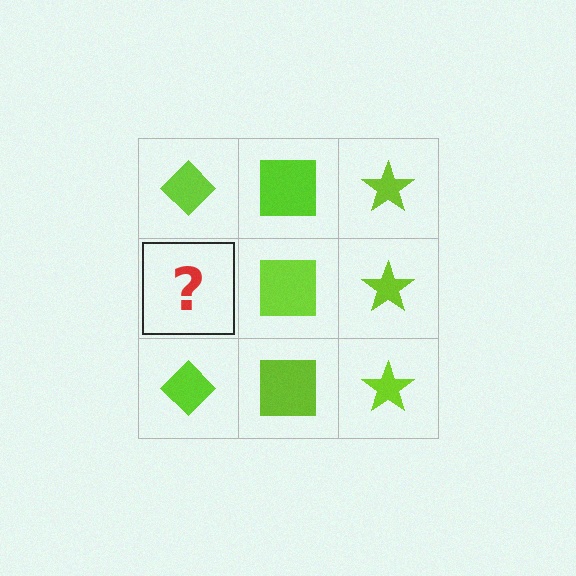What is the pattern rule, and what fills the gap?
The rule is that each column has a consistent shape. The gap should be filled with a lime diamond.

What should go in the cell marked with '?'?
The missing cell should contain a lime diamond.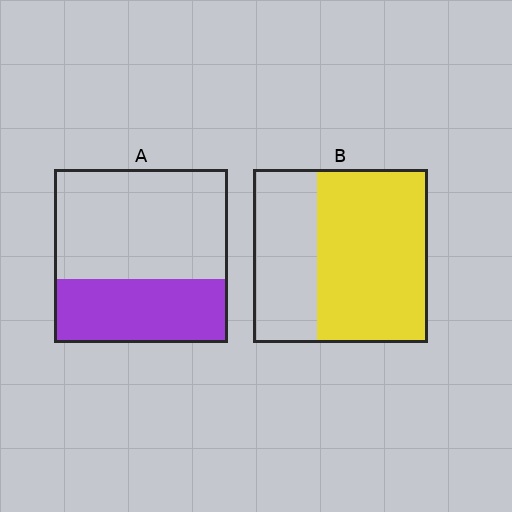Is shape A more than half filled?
No.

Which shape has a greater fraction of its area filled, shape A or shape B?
Shape B.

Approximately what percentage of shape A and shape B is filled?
A is approximately 35% and B is approximately 65%.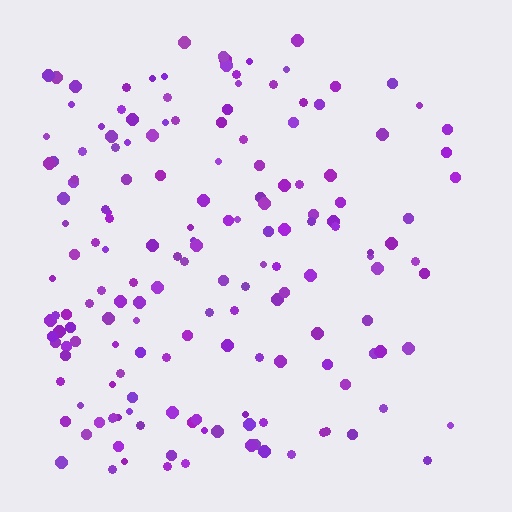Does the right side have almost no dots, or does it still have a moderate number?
Still a moderate number, just noticeably fewer than the left.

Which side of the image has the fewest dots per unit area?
The right.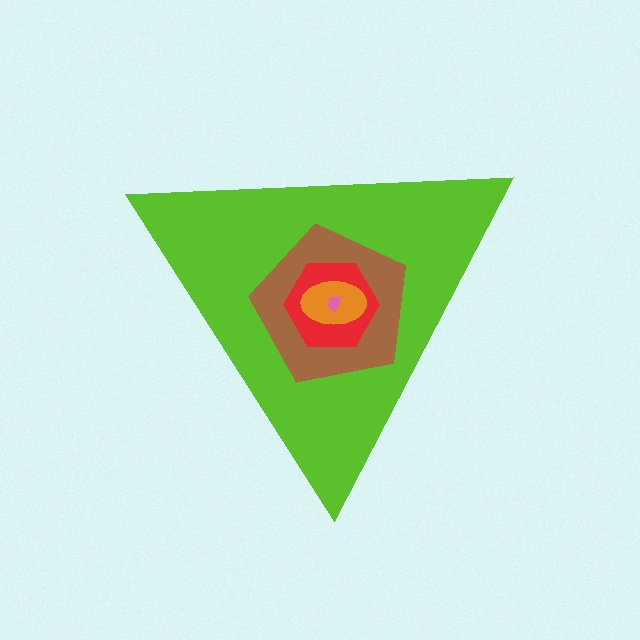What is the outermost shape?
The lime triangle.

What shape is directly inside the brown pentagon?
The red hexagon.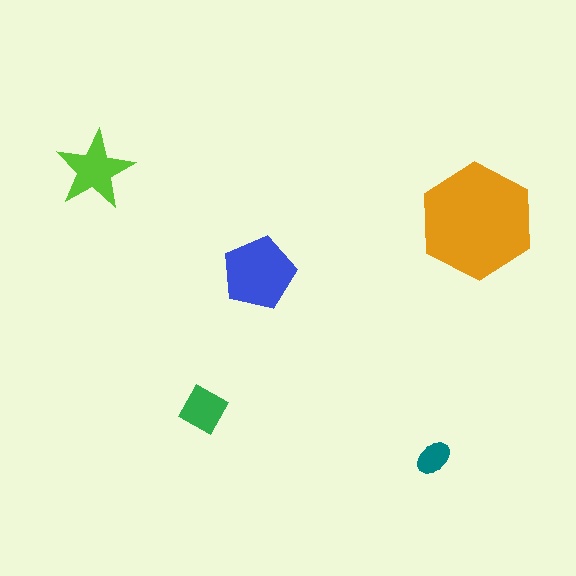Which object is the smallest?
The teal ellipse.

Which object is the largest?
The orange hexagon.